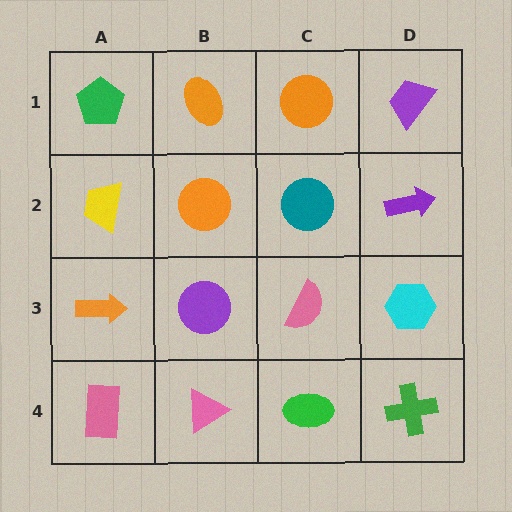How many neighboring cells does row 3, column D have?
3.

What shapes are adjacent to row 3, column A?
A yellow trapezoid (row 2, column A), a pink rectangle (row 4, column A), a purple circle (row 3, column B).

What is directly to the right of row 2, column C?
A purple arrow.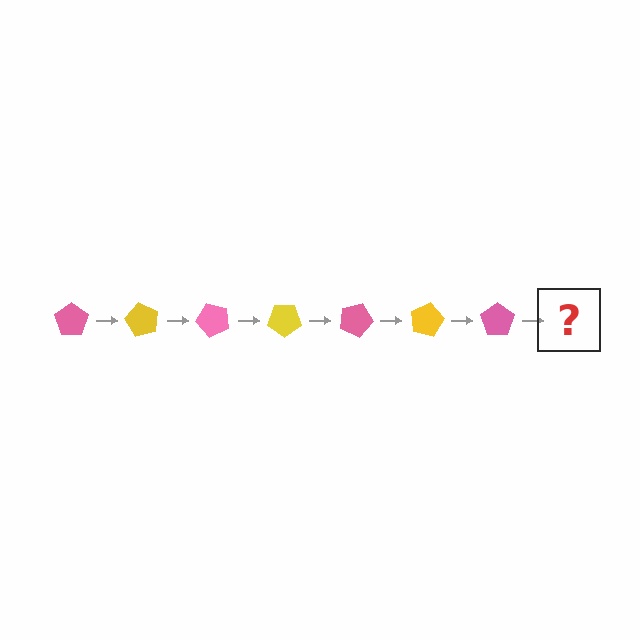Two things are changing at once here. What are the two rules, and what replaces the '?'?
The two rules are that it rotates 60 degrees each step and the color cycles through pink and yellow. The '?' should be a yellow pentagon, rotated 420 degrees from the start.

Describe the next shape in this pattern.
It should be a yellow pentagon, rotated 420 degrees from the start.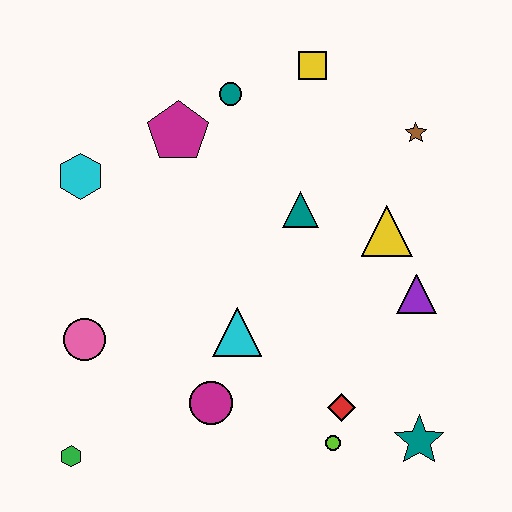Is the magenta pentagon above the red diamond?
Yes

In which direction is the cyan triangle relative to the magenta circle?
The cyan triangle is above the magenta circle.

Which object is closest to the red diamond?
The lime circle is closest to the red diamond.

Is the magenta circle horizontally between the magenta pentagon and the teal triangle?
Yes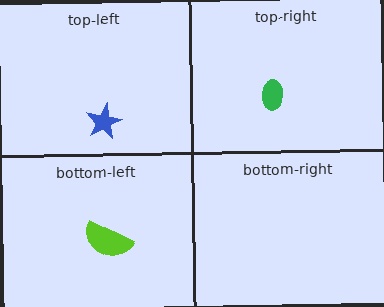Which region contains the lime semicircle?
The bottom-left region.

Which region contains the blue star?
The top-left region.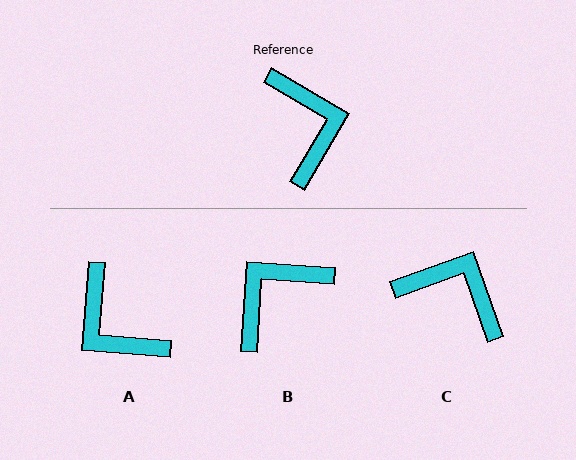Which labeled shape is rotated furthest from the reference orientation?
A, about 154 degrees away.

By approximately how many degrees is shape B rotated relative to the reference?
Approximately 117 degrees counter-clockwise.